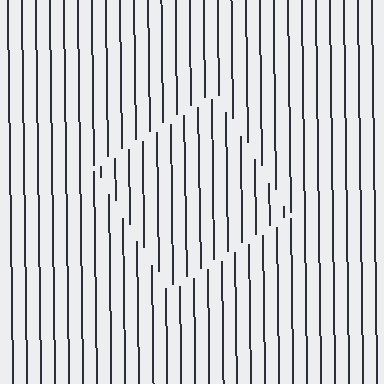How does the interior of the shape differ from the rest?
The interior of the shape contains the same grating, shifted by half a period — the contour is defined by the phase discontinuity where line-ends from the inner and outer gratings abut.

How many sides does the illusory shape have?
4 sides — the line-ends trace a square.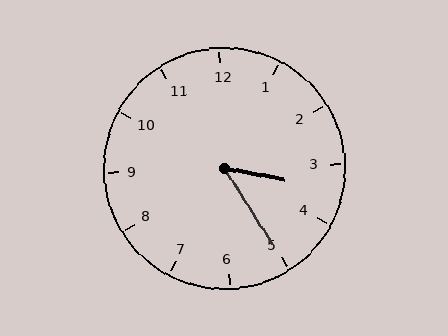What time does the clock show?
3:25.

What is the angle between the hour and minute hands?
Approximately 48 degrees.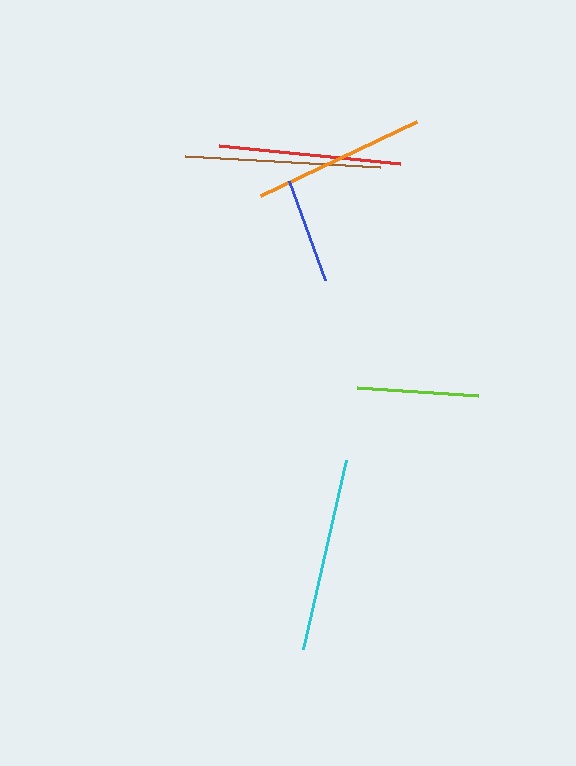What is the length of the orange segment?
The orange segment is approximately 173 pixels long.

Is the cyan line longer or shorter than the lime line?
The cyan line is longer than the lime line.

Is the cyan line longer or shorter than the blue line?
The cyan line is longer than the blue line.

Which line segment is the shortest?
The blue line is the shortest at approximately 106 pixels.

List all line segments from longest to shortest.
From longest to shortest: brown, cyan, red, orange, lime, blue.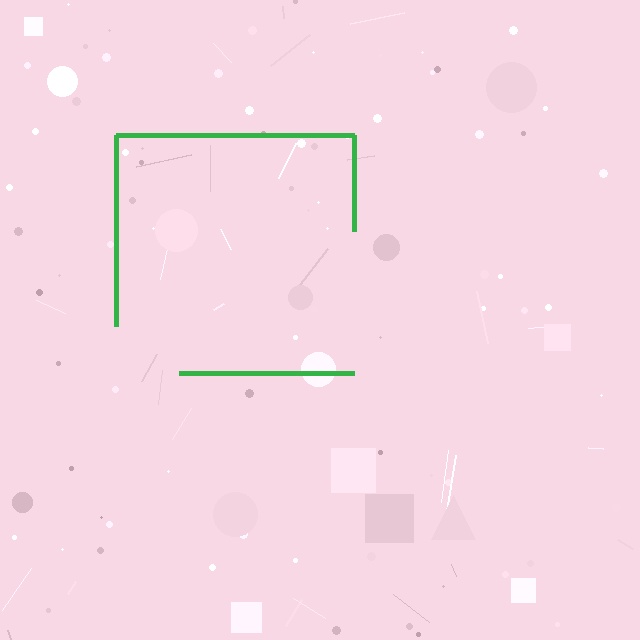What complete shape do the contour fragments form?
The contour fragments form a square.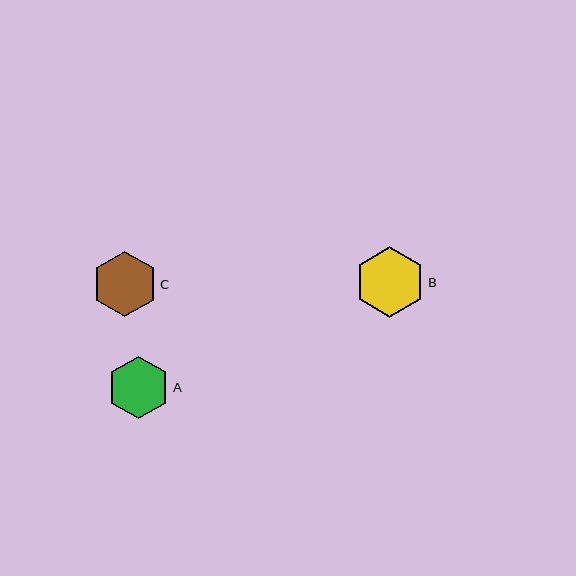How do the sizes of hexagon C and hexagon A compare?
Hexagon C and hexagon A are approximately the same size.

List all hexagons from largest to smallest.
From largest to smallest: B, C, A.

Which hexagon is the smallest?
Hexagon A is the smallest with a size of approximately 62 pixels.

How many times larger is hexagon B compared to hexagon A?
Hexagon B is approximately 1.1 times the size of hexagon A.